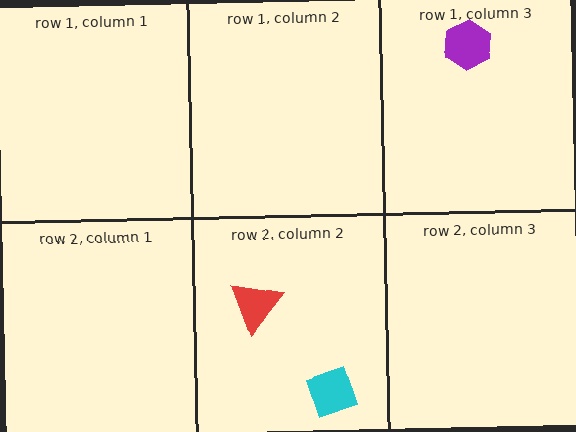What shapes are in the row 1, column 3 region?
The purple hexagon.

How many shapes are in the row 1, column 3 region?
1.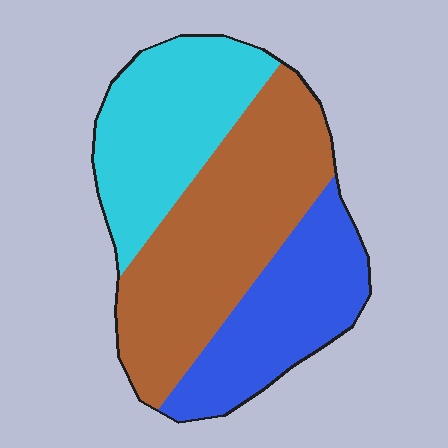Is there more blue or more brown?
Brown.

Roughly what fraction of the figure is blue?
Blue takes up about one quarter (1/4) of the figure.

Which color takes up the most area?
Brown, at roughly 45%.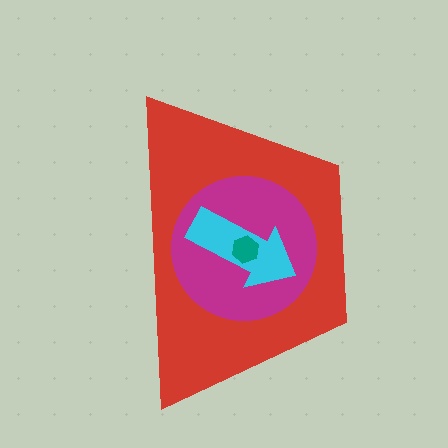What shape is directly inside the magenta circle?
The cyan arrow.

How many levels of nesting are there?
4.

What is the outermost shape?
The red trapezoid.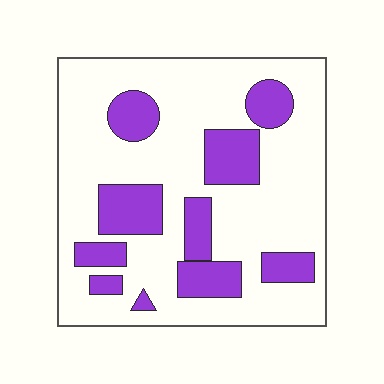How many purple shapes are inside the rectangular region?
10.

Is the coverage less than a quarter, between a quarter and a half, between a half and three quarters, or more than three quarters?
Between a quarter and a half.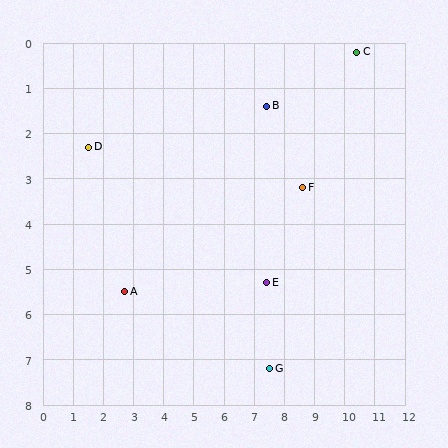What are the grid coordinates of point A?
Point A is at approximately (2.7, 5.5).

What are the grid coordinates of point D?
Point D is at approximately (1.5, 2.3).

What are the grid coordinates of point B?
Point B is at approximately (7.4, 1.4).